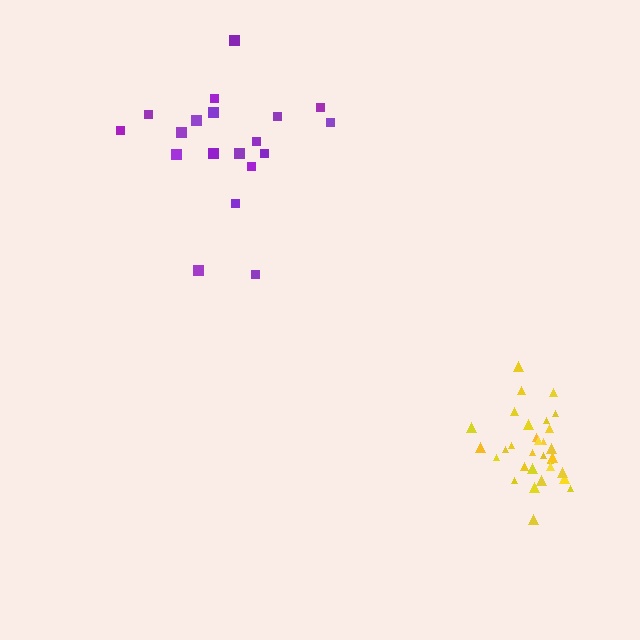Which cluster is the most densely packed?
Yellow.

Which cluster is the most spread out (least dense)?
Purple.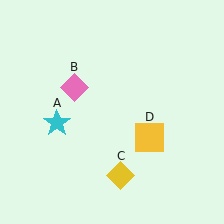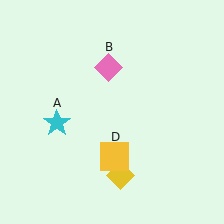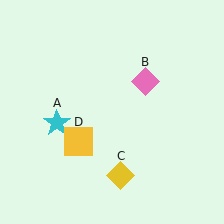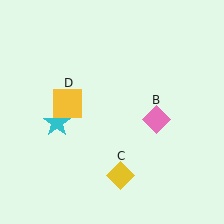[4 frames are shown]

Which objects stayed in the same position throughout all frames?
Cyan star (object A) and yellow diamond (object C) remained stationary.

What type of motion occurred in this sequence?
The pink diamond (object B), yellow square (object D) rotated clockwise around the center of the scene.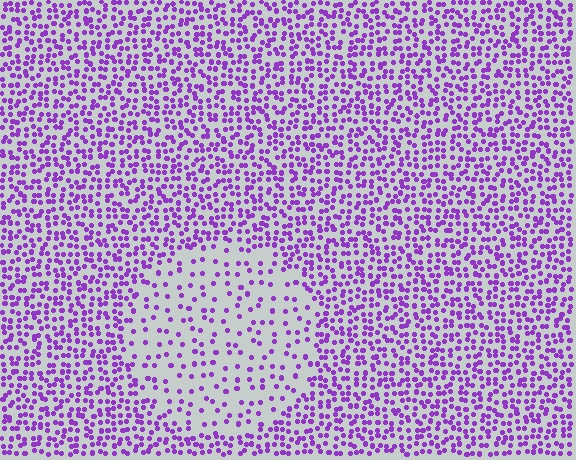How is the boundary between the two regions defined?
The boundary is defined by a change in element density (approximately 2.5x ratio). All elements are the same color, size, and shape.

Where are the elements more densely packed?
The elements are more densely packed outside the circle boundary.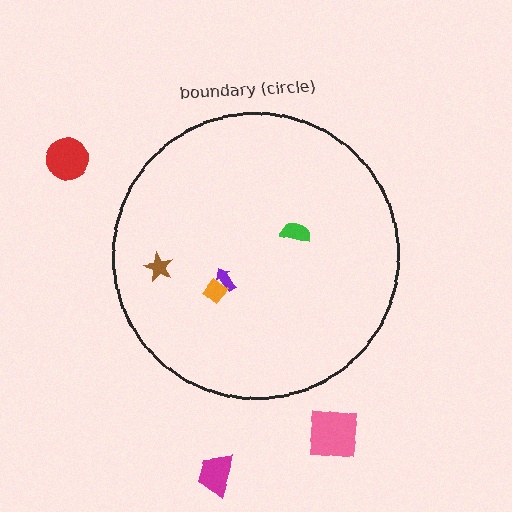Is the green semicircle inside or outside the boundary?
Inside.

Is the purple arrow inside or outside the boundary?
Inside.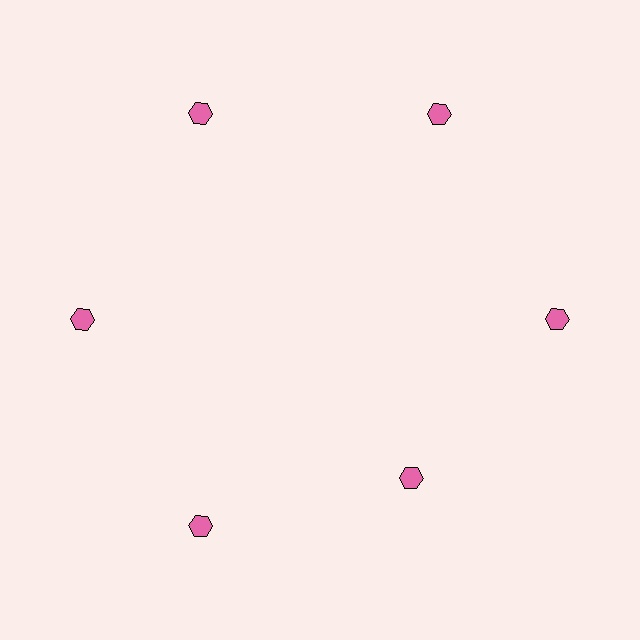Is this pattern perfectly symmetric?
No. The 6 pink hexagons are arranged in a ring, but one element near the 5 o'clock position is pulled inward toward the center, breaking the 6-fold rotational symmetry.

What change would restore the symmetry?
The symmetry would be restored by moving it outward, back onto the ring so that all 6 hexagons sit at equal angles and equal distance from the center.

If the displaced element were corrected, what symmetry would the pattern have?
It would have 6-fold rotational symmetry — the pattern would map onto itself every 60 degrees.